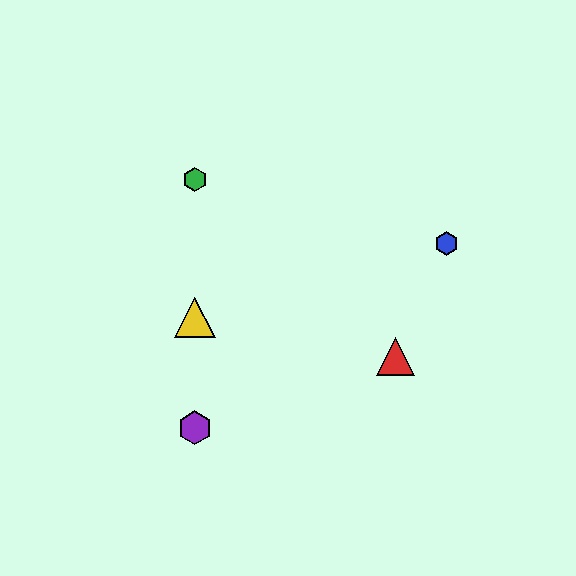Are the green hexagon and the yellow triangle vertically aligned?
Yes, both are at x≈195.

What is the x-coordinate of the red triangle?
The red triangle is at x≈395.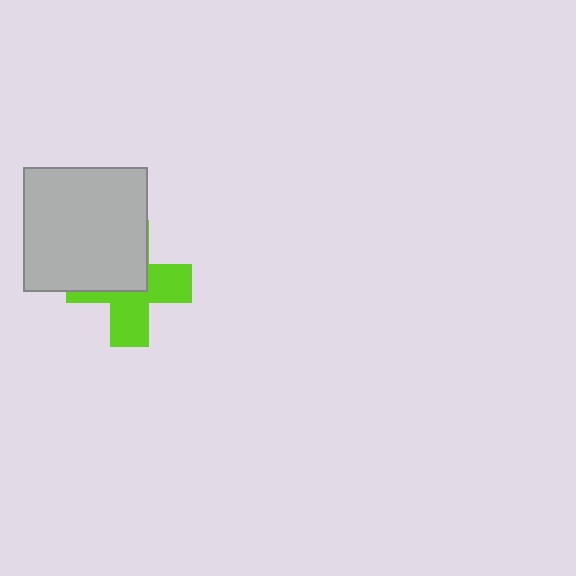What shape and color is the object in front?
The object in front is a light gray square.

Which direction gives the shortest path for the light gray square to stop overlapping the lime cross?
Moving toward the upper-left gives the shortest separation.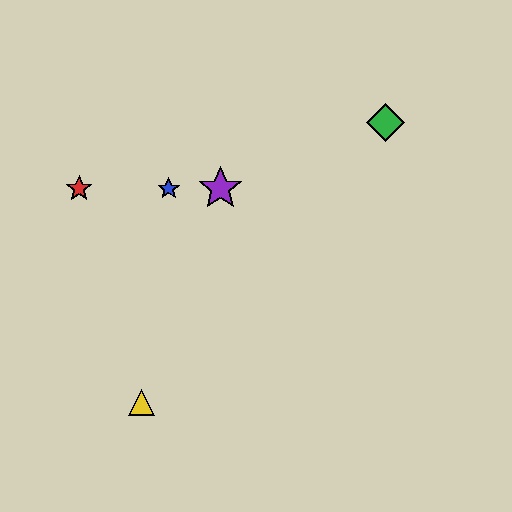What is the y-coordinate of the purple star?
The purple star is at y≈189.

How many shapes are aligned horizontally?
3 shapes (the red star, the blue star, the purple star) are aligned horizontally.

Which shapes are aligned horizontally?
The red star, the blue star, the purple star are aligned horizontally.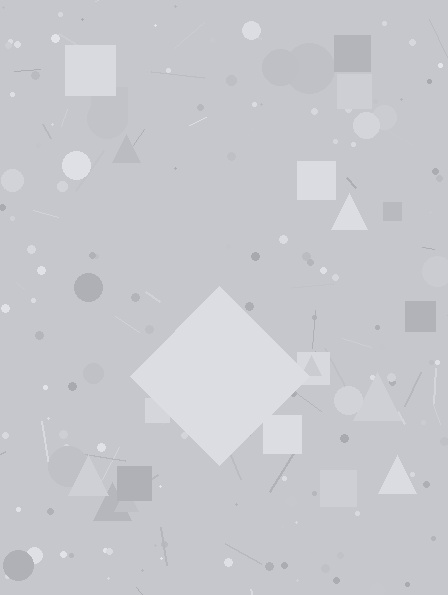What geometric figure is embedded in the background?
A diamond is embedded in the background.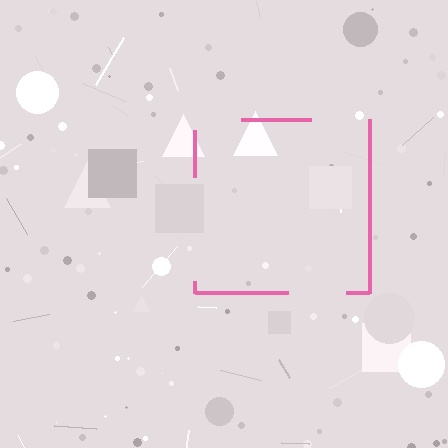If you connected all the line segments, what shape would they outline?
They would outline a square.